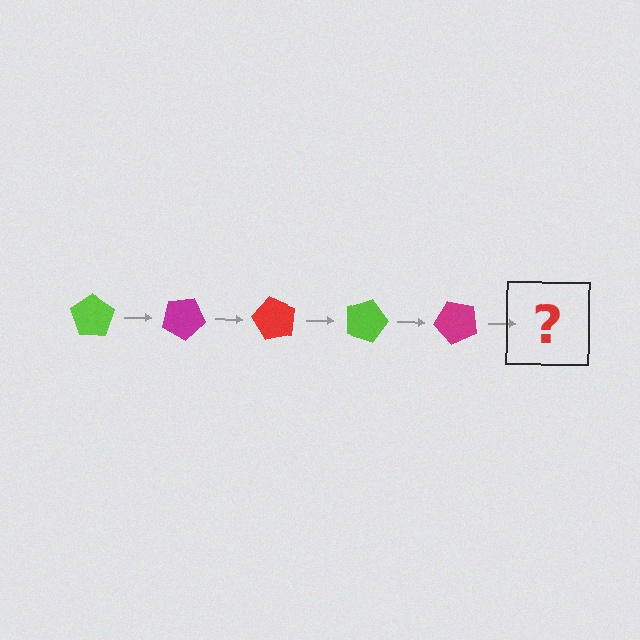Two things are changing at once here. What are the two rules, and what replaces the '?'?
The two rules are that it rotates 30 degrees each step and the color cycles through lime, magenta, and red. The '?' should be a red pentagon, rotated 150 degrees from the start.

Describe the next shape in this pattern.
It should be a red pentagon, rotated 150 degrees from the start.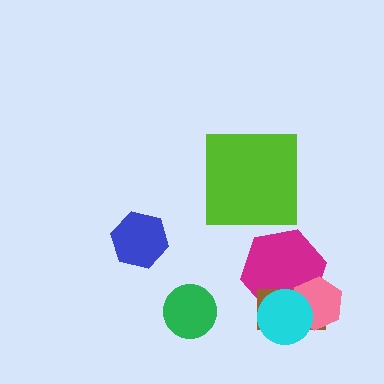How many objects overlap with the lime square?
0 objects overlap with the lime square.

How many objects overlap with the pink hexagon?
3 objects overlap with the pink hexagon.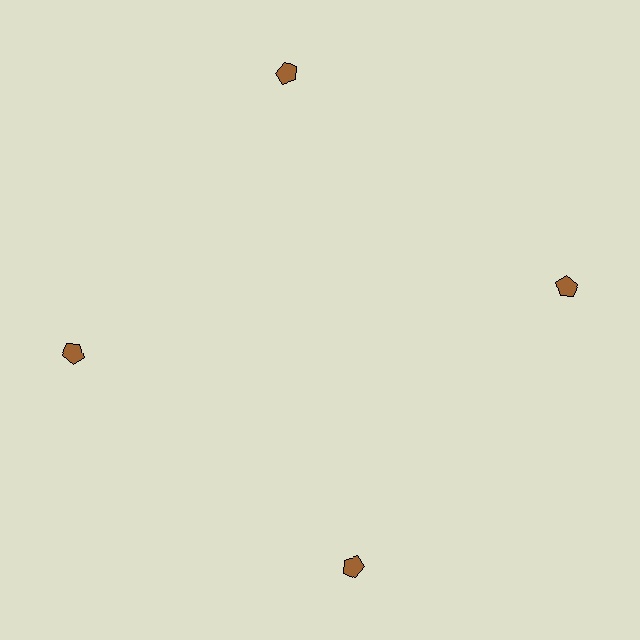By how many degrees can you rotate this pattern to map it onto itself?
The pattern maps onto itself every 90 degrees of rotation.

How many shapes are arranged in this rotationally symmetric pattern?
There are 4 shapes, arranged in 4 groups of 1.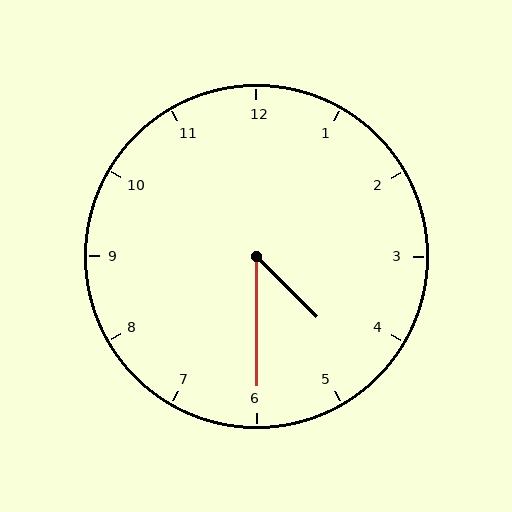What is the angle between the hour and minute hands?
Approximately 45 degrees.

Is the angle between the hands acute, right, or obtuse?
It is acute.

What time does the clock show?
4:30.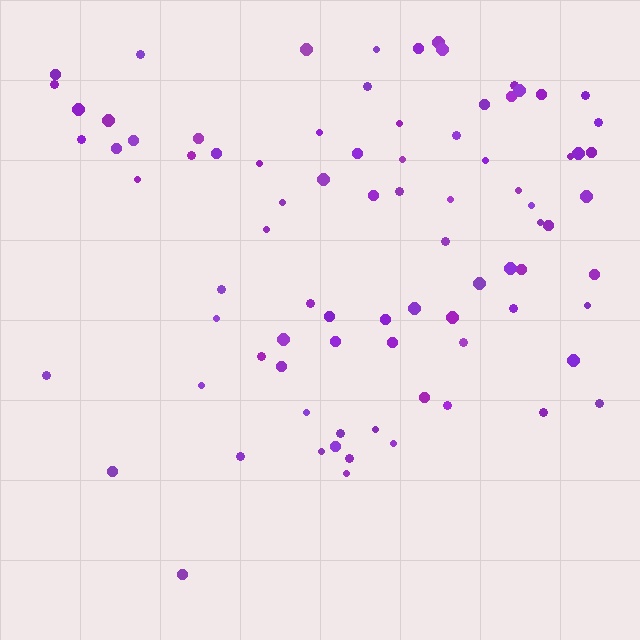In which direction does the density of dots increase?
From bottom to top, with the top side densest.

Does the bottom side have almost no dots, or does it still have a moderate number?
Still a moderate number, just noticeably fewer than the top.